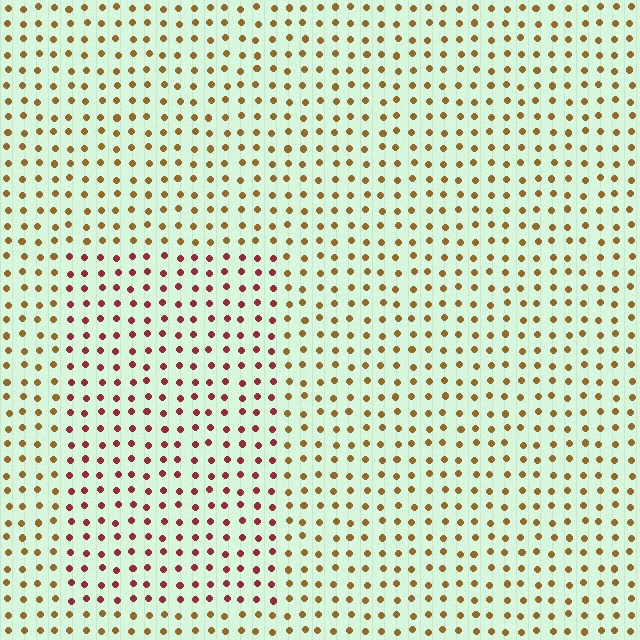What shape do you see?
I see a rectangle.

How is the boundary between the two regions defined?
The boundary is defined purely by a slight shift in hue (about 44 degrees). Spacing, size, and orientation are identical on both sides.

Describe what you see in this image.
The image is filled with small brown elements in a uniform arrangement. A rectangle-shaped region is visible where the elements are tinted to a slightly different hue, forming a subtle color boundary.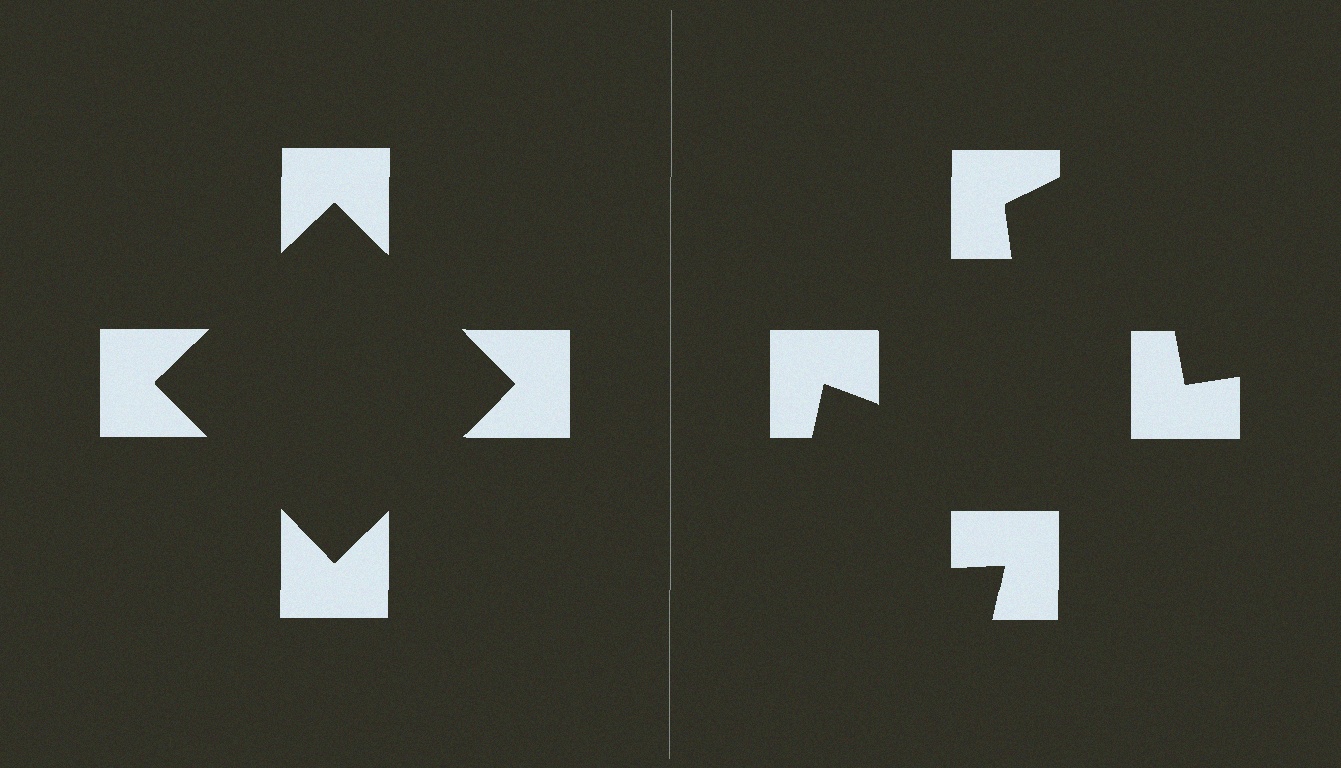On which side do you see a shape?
An illusory square appears on the left side. On the right side the wedge cuts are rotated, so no coherent shape forms.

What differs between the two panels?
The notched squares are positioned identically on both sides; only the wedge orientations differ. On the left they align to a square; on the right they are misaligned.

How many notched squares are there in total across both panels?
8 — 4 on each side.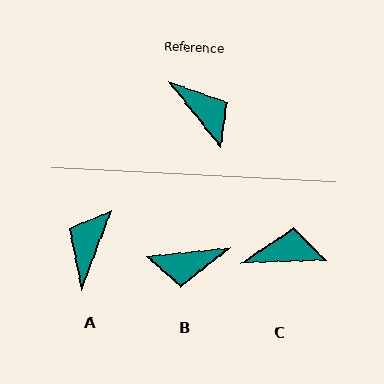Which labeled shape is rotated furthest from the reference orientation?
B, about 123 degrees away.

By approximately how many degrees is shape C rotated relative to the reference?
Approximately 54 degrees counter-clockwise.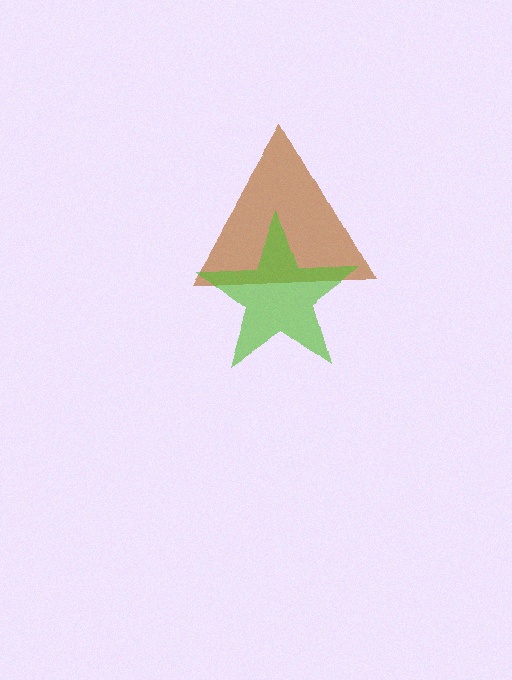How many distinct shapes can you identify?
There are 2 distinct shapes: a brown triangle, a lime star.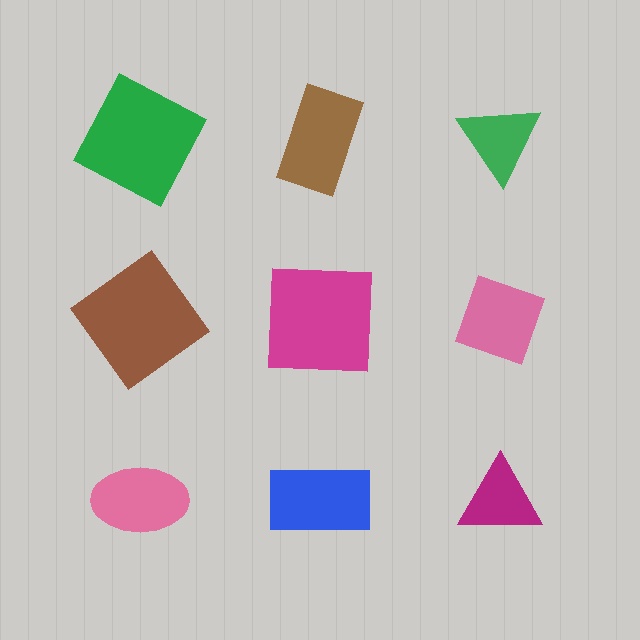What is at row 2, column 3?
A pink diamond.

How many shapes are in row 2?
3 shapes.